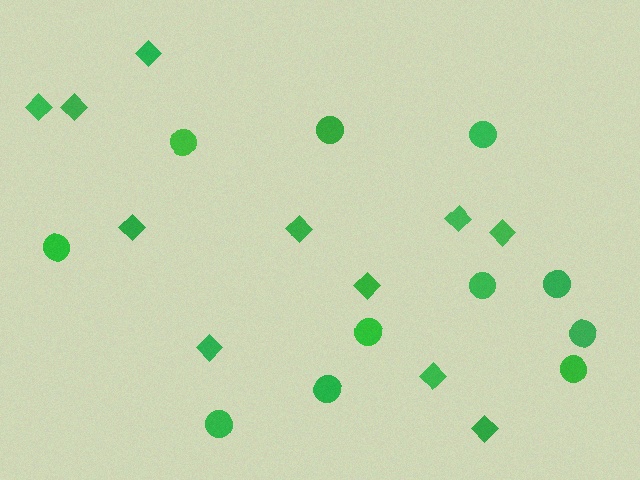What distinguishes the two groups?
There are 2 groups: one group of diamonds (11) and one group of circles (11).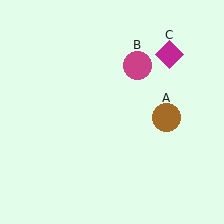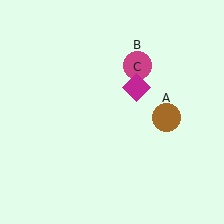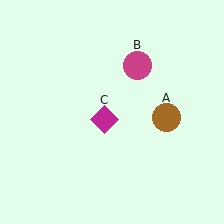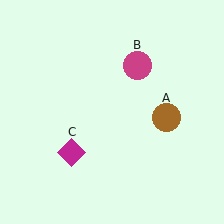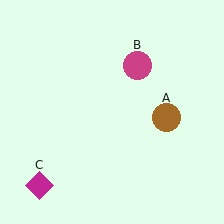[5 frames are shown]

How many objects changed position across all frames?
1 object changed position: magenta diamond (object C).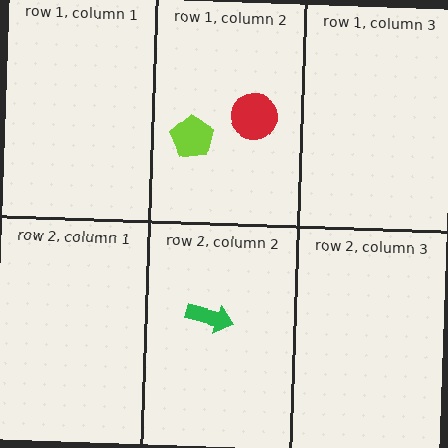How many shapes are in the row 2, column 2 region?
1.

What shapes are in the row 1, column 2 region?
The red circle, the lime pentagon.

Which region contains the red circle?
The row 1, column 2 region.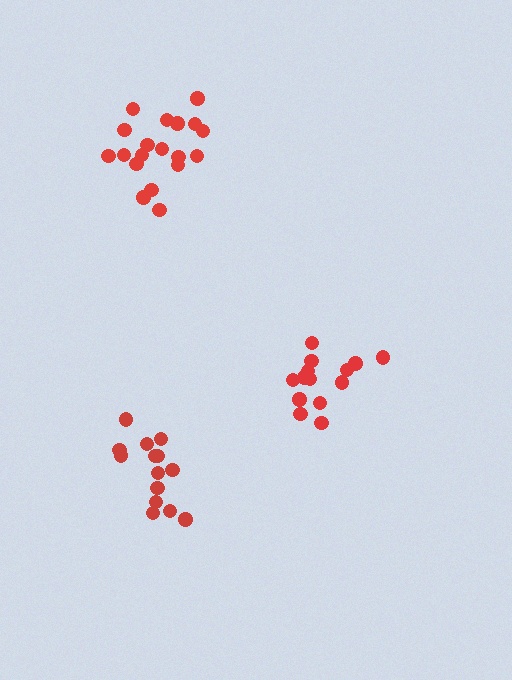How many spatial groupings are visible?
There are 3 spatial groupings.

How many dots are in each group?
Group 1: 19 dots, Group 2: 14 dots, Group 3: 14 dots (47 total).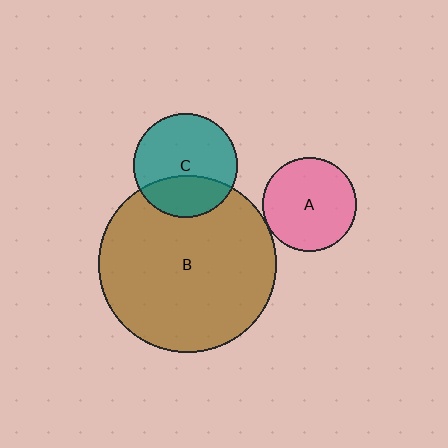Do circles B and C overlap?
Yes.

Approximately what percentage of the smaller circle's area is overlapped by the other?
Approximately 30%.